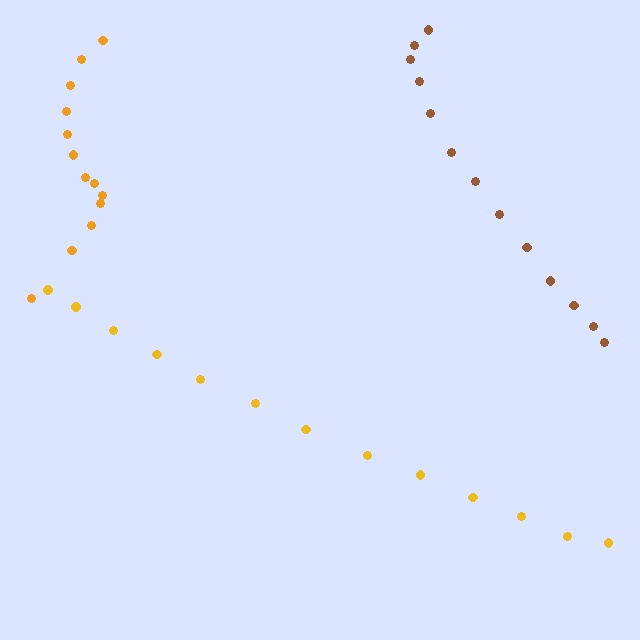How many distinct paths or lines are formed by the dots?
There are 3 distinct paths.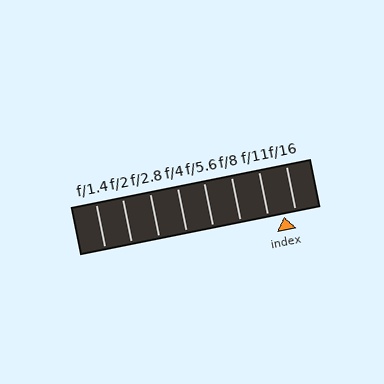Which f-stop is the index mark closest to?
The index mark is closest to f/16.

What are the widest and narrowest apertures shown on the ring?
The widest aperture shown is f/1.4 and the narrowest is f/16.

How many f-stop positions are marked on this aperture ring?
There are 8 f-stop positions marked.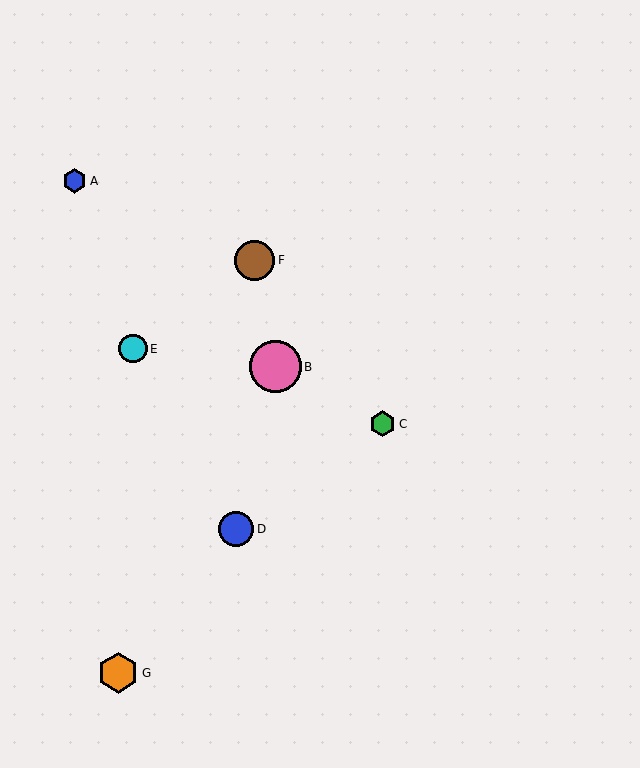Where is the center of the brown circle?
The center of the brown circle is at (255, 260).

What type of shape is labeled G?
Shape G is an orange hexagon.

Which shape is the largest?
The pink circle (labeled B) is the largest.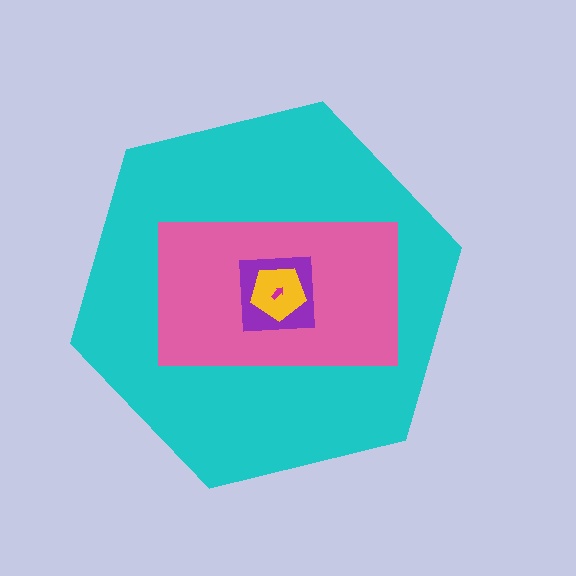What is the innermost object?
The magenta arrow.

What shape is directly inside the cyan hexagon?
The pink rectangle.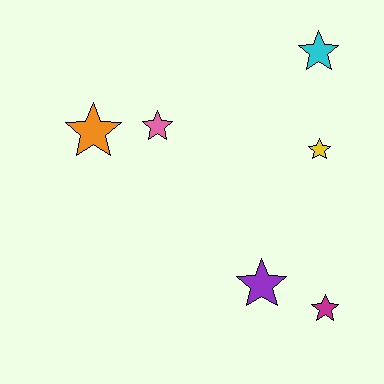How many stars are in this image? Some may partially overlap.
There are 6 stars.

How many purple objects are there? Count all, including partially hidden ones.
There is 1 purple object.